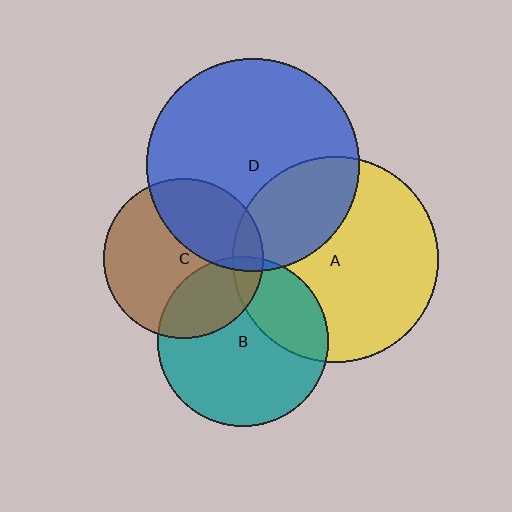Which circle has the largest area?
Circle D (blue).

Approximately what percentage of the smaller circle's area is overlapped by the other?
Approximately 30%.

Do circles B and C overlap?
Yes.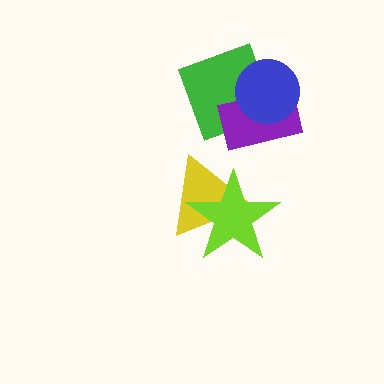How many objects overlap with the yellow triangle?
1 object overlaps with the yellow triangle.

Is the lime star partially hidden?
No, no other shape covers it.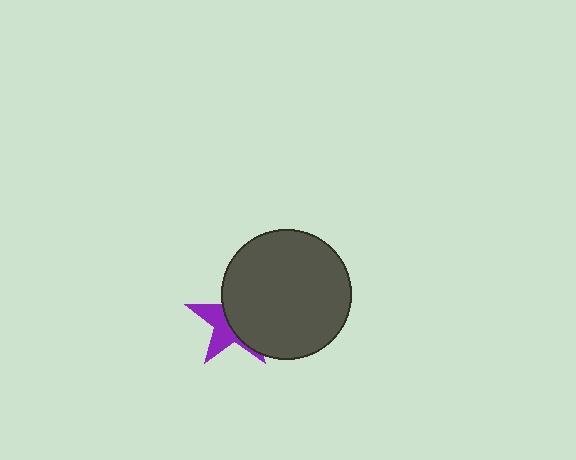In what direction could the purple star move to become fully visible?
The purple star could move left. That would shift it out from behind the dark gray circle entirely.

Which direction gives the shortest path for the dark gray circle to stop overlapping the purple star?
Moving right gives the shortest separation.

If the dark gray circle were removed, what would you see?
You would see the complete purple star.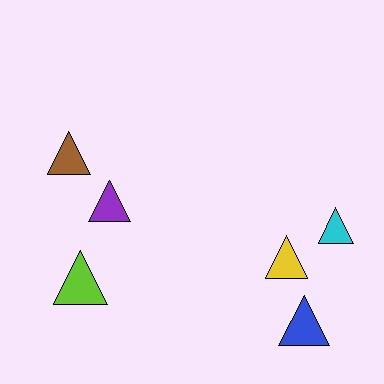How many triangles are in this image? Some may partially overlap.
There are 6 triangles.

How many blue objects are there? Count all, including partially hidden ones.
There is 1 blue object.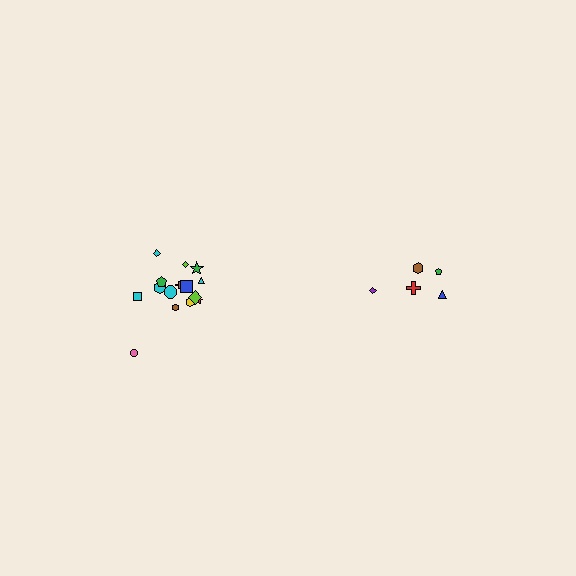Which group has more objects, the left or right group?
The left group.